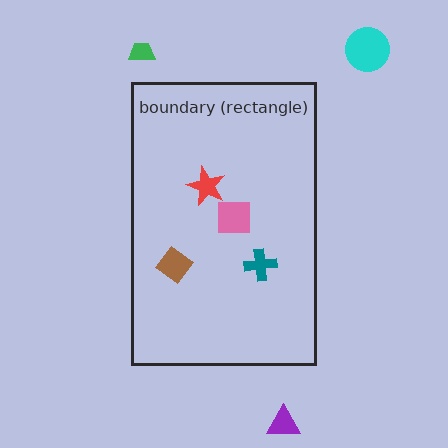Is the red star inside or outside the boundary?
Inside.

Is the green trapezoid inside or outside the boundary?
Outside.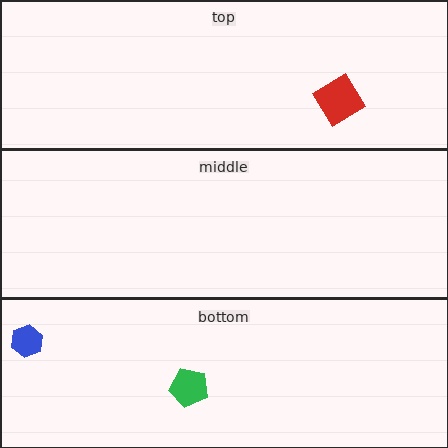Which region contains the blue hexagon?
The bottom region.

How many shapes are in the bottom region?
2.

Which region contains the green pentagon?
The bottom region.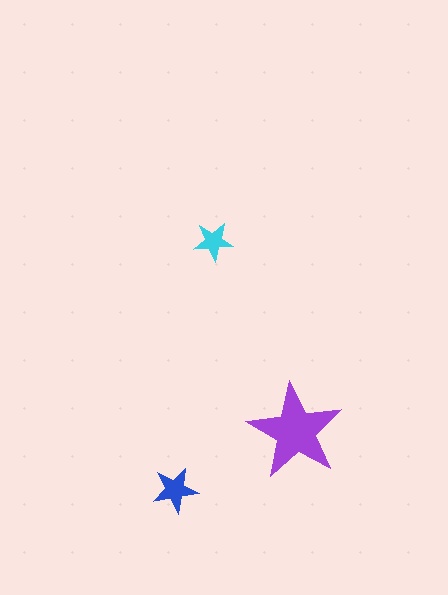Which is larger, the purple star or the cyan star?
The purple one.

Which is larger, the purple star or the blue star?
The purple one.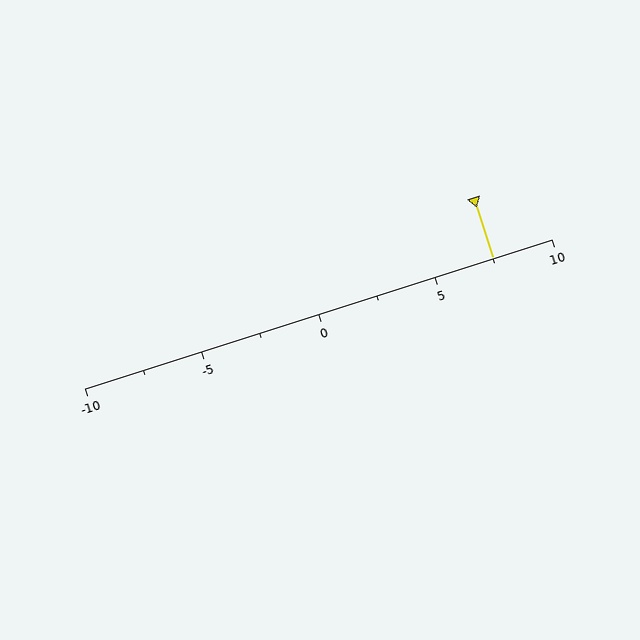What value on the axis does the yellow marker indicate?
The marker indicates approximately 7.5.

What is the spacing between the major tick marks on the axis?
The major ticks are spaced 5 apart.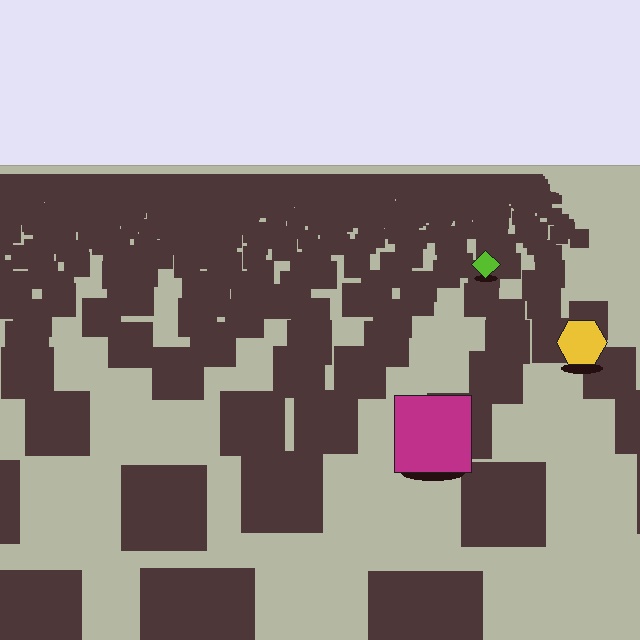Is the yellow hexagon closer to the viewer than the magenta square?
No. The magenta square is closer — you can tell from the texture gradient: the ground texture is coarser near it.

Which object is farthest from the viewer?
The lime diamond is farthest from the viewer. It appears smaller and the ground texture around it is denser.